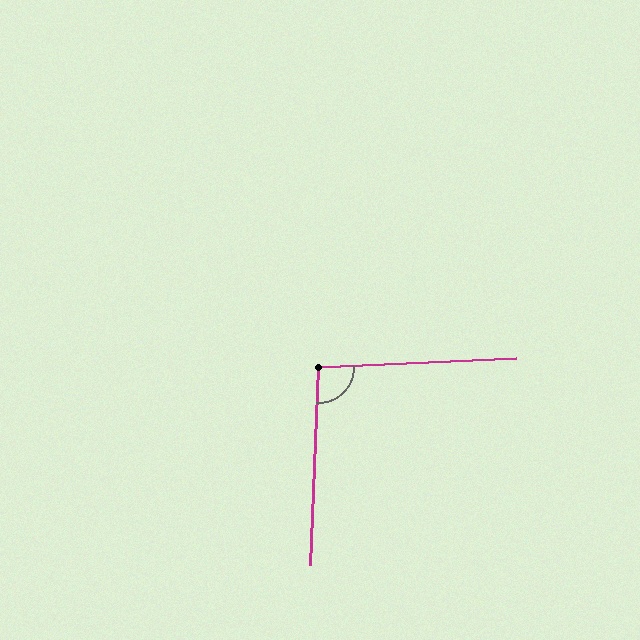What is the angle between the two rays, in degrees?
Approximately 95 degrees.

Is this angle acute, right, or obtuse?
It is approximately a right angle.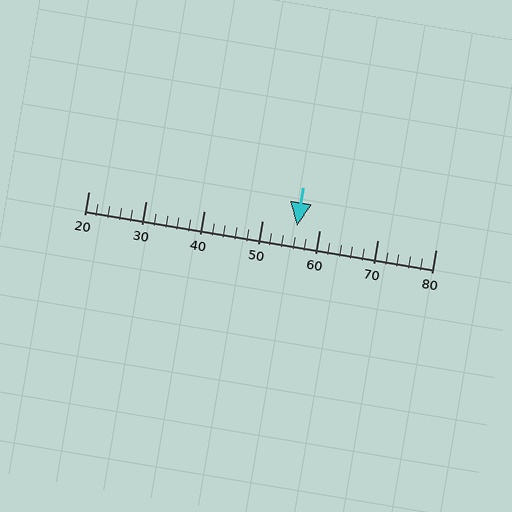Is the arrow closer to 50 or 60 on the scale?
The arrow is closer to 60.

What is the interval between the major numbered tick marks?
The major tick marks are spaced 10 units apart.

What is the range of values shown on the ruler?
The ruler shows values from 20 to 80.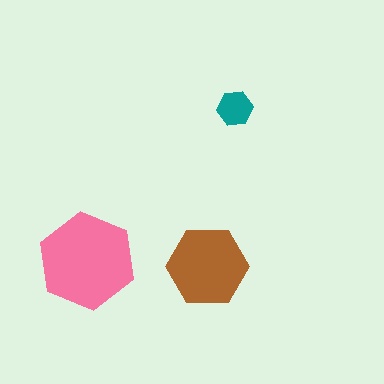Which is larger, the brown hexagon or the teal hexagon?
The brown one.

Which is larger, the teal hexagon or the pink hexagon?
The pink one.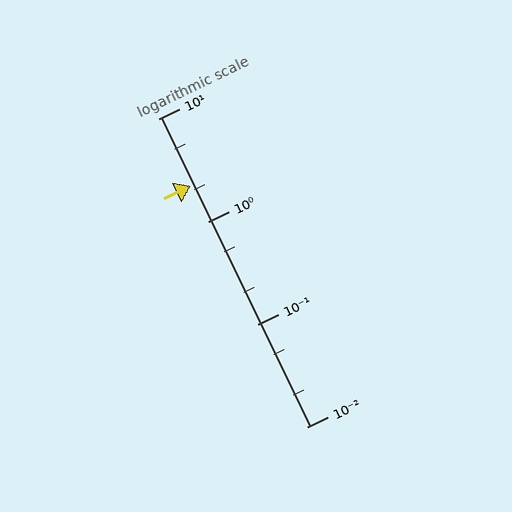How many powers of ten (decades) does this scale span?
The scale spans 3 decades, from 0.01 to 10.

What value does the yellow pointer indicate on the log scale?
The pointer indicates approximately 2.2.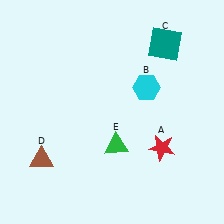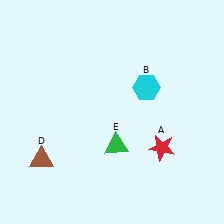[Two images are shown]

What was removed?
The teal square (C) was removed in Image 2.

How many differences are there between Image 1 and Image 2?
There is 1 difference between the two images.